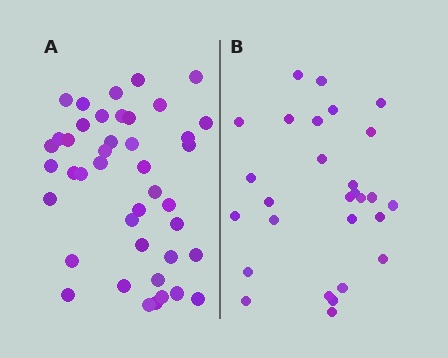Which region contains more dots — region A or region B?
Region A (the left region) has more dots.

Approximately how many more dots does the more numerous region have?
Region A has approximately 15 more dots than region B.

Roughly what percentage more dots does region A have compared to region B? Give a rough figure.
About 50% more.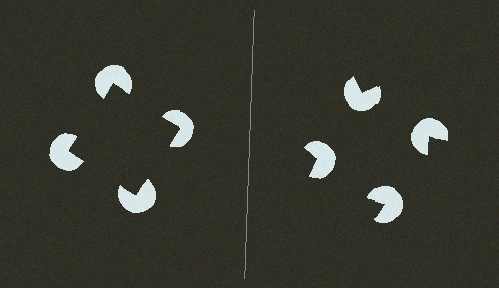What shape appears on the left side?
An illusory square.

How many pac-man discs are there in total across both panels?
8 — 4 on each side.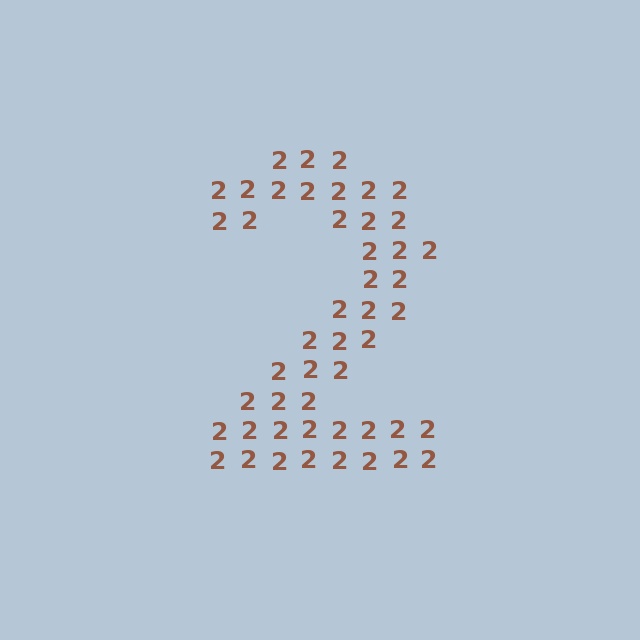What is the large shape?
The large shape is the digit 2.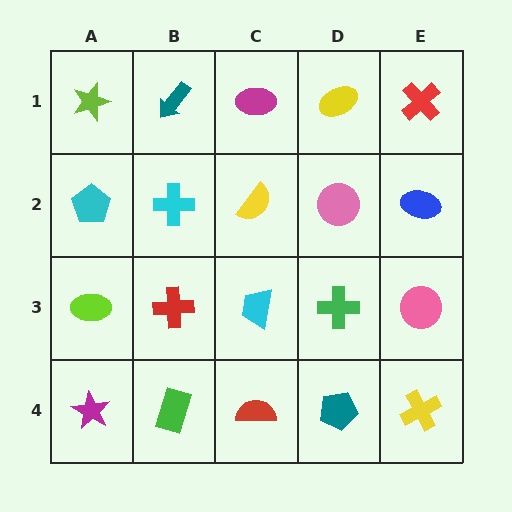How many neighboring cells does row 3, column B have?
4.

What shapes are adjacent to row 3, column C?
A yellow semicircle (row 2, column C), a red semicircle (row 4, column C), a red cross (row 3, column B), a green cross (row 3, column D).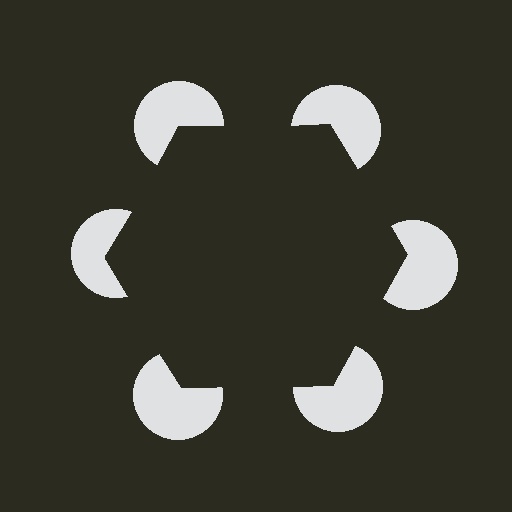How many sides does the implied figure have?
6 sides.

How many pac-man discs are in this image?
There are 6 — one at each vertex of the illusory hexagon.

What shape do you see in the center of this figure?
An illusory hexagon — its edges are inferred from the aligned wedge cuts in the pac-man discs, not physically drawn.